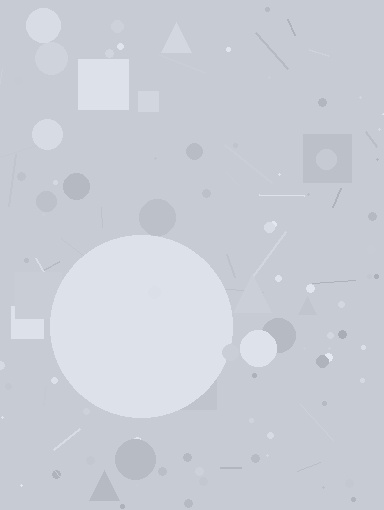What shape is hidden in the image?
A circle is hidden in the image.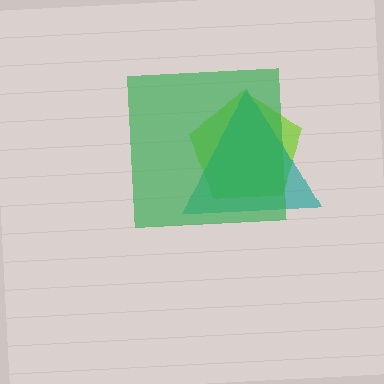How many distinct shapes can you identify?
There are 3 distinct shapes: a lime pentagon, a teal triangle, a green square.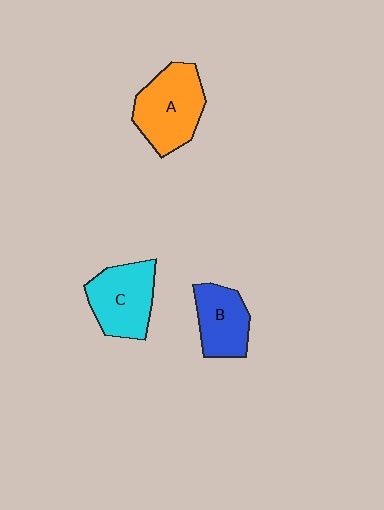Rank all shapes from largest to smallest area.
From largest to smallest: A (orange), C (cyan), B (blue).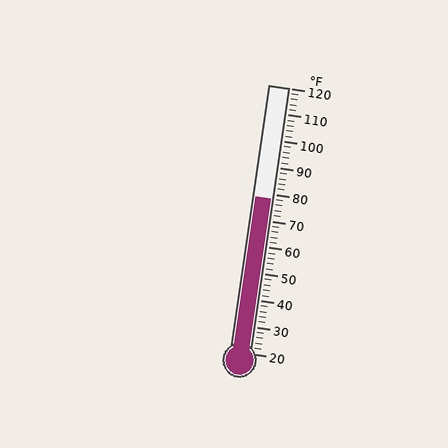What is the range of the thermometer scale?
The thermometer scale ranges from 20°F to 120°F.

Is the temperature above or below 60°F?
The temperature is above 60°F.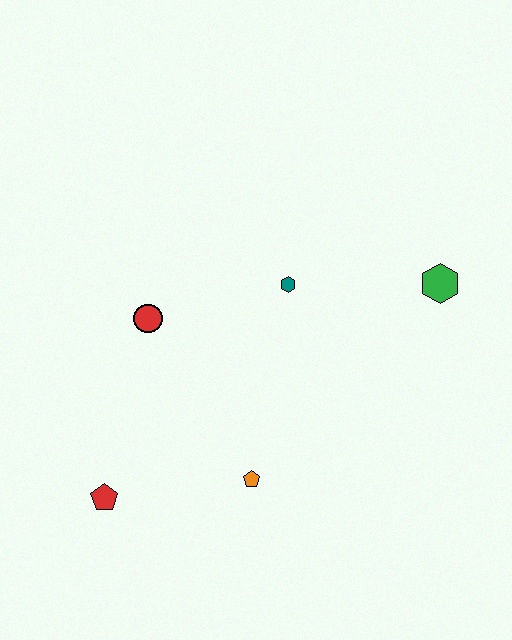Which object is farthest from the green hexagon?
The red pentagon is farthest from the green hexagon.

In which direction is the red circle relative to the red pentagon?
The red circle is above the red pentagon.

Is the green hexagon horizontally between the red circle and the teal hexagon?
No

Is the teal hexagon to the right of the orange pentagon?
Yes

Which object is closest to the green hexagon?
The teal hexagon is closest to the green hexagon.